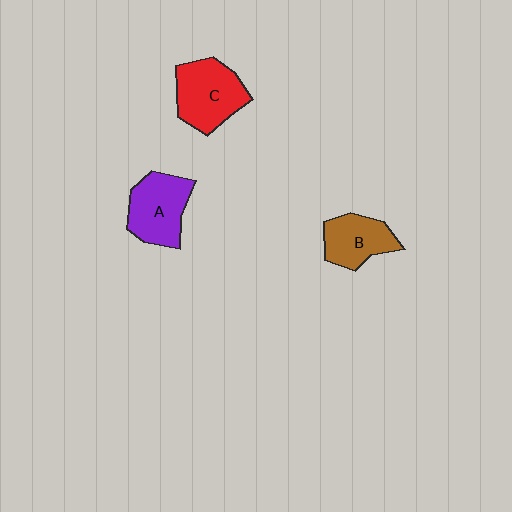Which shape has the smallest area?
Shape B (brown).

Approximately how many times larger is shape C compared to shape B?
Approximately 1.3 times.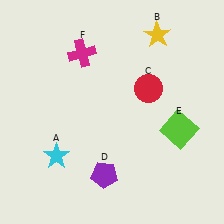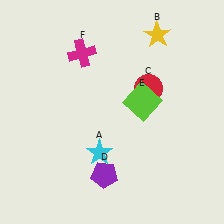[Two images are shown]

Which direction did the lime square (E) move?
The lime square (E) moved left.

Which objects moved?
The objects that moved are: the cyan star (A), the lime square (E).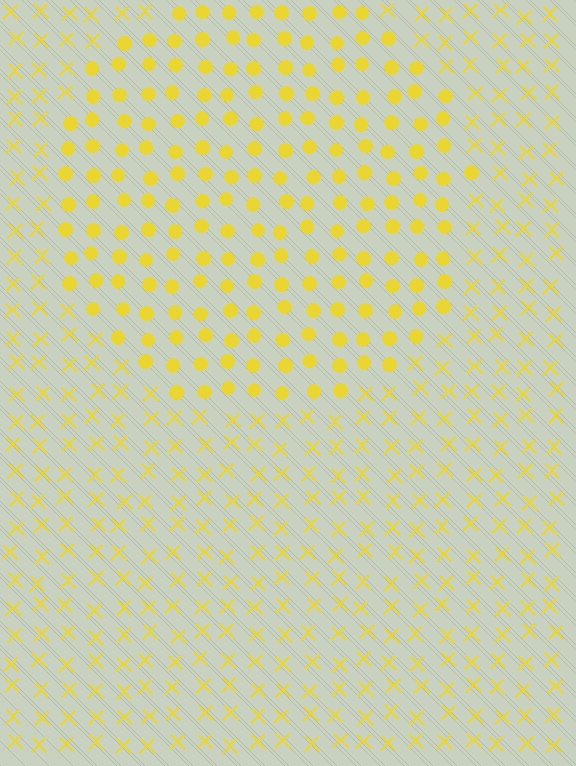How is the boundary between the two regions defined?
The boundary is defined by a change in element shape: circles inside vs. X marks outside. All elements share the same color and spacing.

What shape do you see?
I see a circle.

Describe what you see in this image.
The image is filled with small yellow elements arranged in a uniform grid. A circle-shaped region contains circles, while the surrounding area contains X marks. The boundary is defined purely by the change in element shape.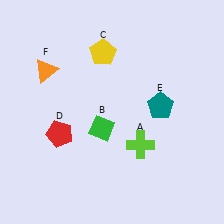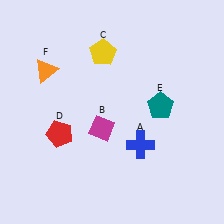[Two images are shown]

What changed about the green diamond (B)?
In Image 1, B is green. In Image 2, it changed to magenta.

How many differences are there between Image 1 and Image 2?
There are 2 differences between the two images.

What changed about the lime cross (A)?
In Image 1, A is lime. In Image 2, it changed to blue.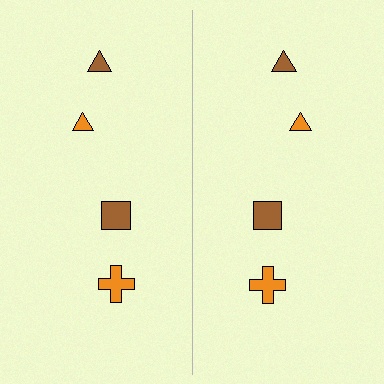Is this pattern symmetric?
Yes, this pattern has bilateral (reflection) symmetry.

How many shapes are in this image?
There are 8 shapes in this image.